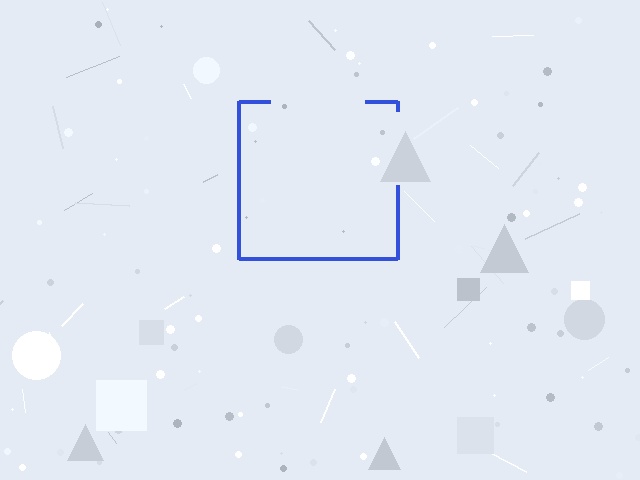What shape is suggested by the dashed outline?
The dashed outline suggests a square.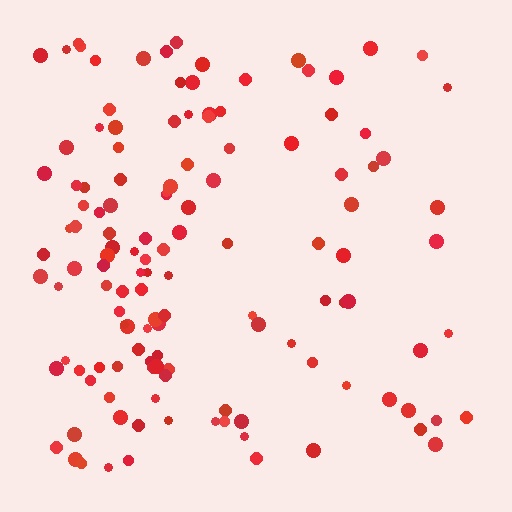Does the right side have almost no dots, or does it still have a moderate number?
Still a moderate number, just noticeably fewer than the left.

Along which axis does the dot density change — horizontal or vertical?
Horizontal.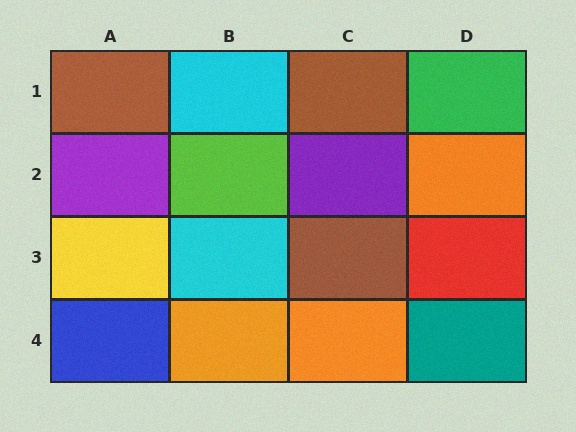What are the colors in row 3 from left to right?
Yellow, cyan, brown, red.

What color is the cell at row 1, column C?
Brown.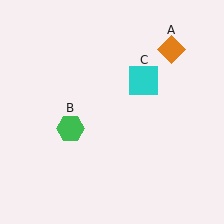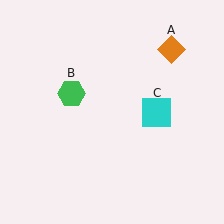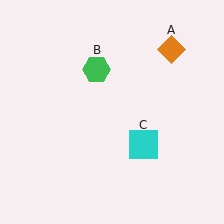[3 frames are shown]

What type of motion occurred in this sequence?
The green hexagon (object B), cyan square (object C) rotated clockwise around the center of the scene.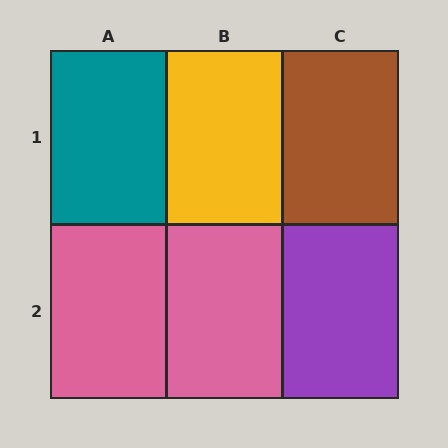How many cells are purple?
1 cell is purple.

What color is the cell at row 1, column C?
Brown.